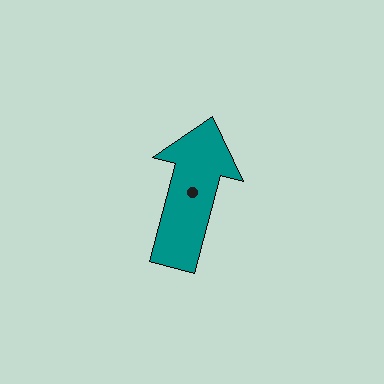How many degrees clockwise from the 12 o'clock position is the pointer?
Approximately 15 degrees.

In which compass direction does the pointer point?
North.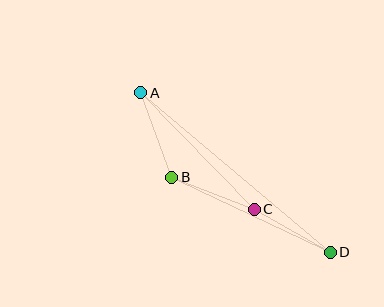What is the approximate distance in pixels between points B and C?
The distance between B and C is approximately 88 pixels.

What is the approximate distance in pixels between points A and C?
The distance between A and C is approximately 163 pixels.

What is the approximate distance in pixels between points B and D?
The distance between B and D is approximately 175 pixels.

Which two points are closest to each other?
Points C and D are closest to each other.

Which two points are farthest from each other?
Points A and D are farthest from each other.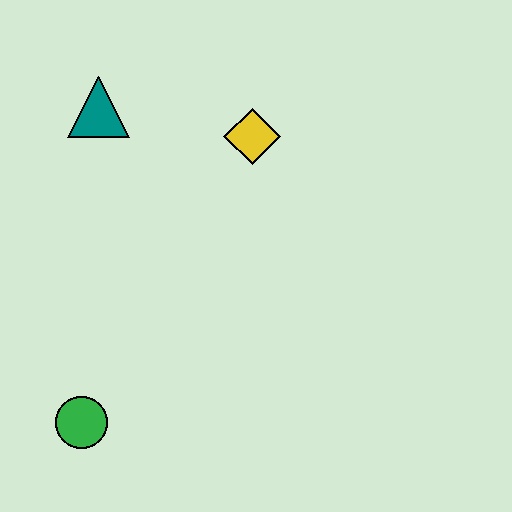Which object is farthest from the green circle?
The yellow diamond is farthest from the green circle.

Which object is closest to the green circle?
The teal triangle is closest to the green circle.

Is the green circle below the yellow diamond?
Yes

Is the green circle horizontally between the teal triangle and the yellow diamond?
No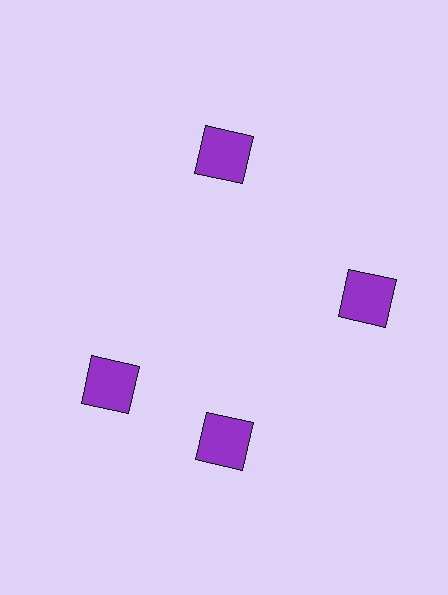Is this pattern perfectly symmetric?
No. The 4 purple squares are arranged in a ring, but one element near the 9 o'clock position is rotated out of alignment along the ring, breaking the 4-fold rotational symmetry.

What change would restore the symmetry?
The symmetry would be restored by rotating it back into even spacing with its neighbors so that all 4 squares sit at equal angles and equal distance from the center.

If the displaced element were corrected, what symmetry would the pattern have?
It would have 4-fold rotational symmetry — the pattern would map onto itself every 90 degrees.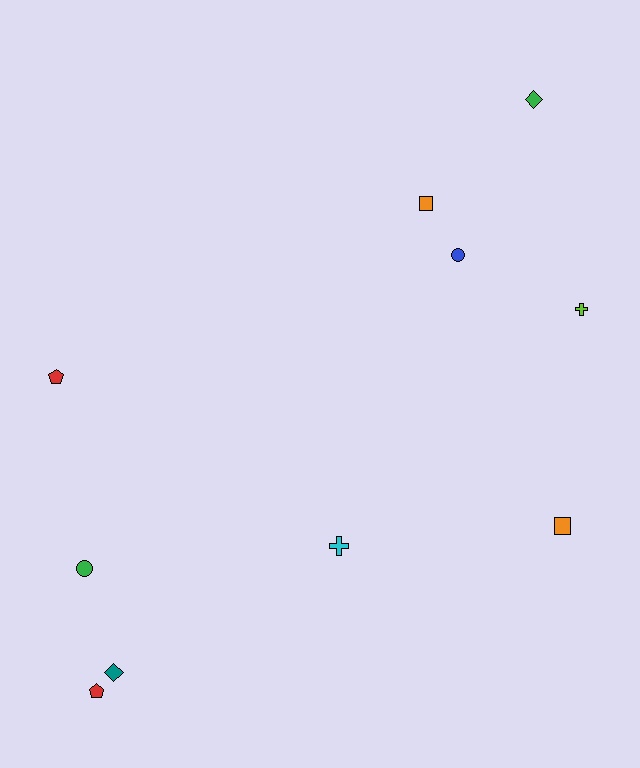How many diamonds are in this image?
There are 2 diamonds.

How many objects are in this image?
There are 10 objects.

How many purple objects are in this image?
There are no purple objects.